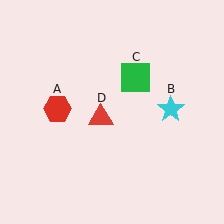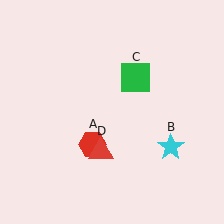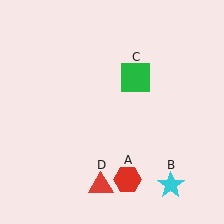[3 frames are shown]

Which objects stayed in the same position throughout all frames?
Green square (object C) remained stationary.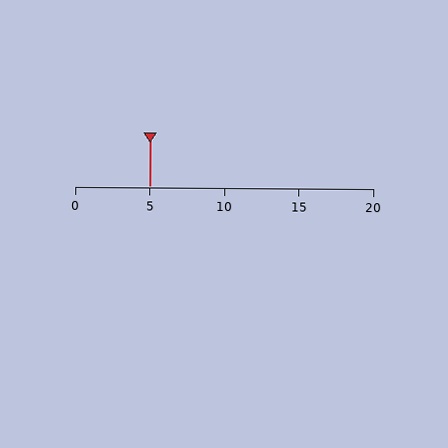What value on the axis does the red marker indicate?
The marker indicates approximately 5.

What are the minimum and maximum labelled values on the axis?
The axis runs from 0 to 20.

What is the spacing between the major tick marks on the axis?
The major ticks are spaced 5 apart.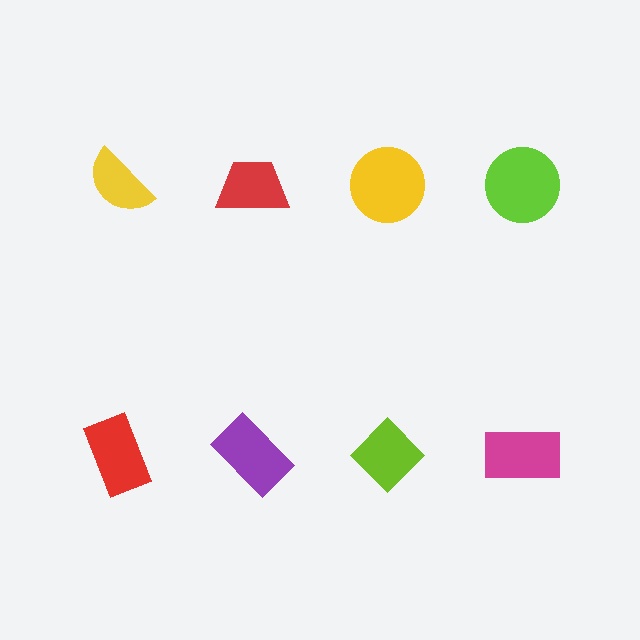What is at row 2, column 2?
A purple rectangle.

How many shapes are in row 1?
4 shapes.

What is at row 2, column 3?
A lime diamond.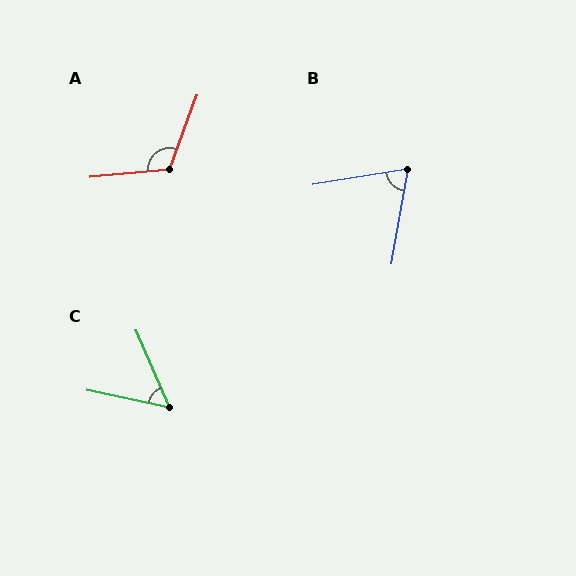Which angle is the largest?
A, at approximately 116 degrees.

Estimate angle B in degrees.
Approximately 71 degrees.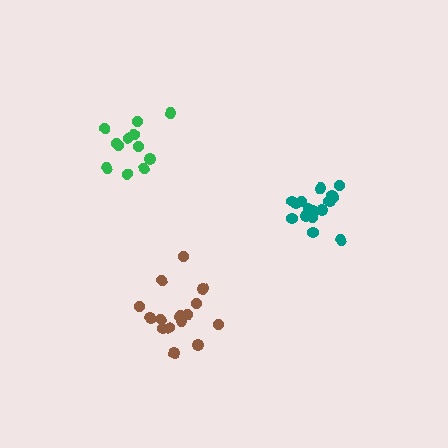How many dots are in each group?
Group 1: 16 dots, Group 2: 16 dots, Group 3: 12 dots (44 total).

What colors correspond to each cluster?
The clusters are colored: brown, teal, green.